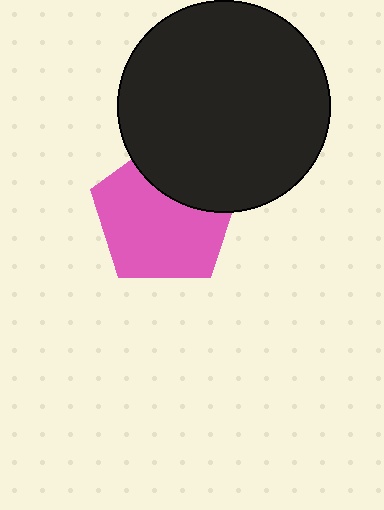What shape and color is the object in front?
The object in front is a black circle.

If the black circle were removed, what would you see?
You would see the complete pink pentagon.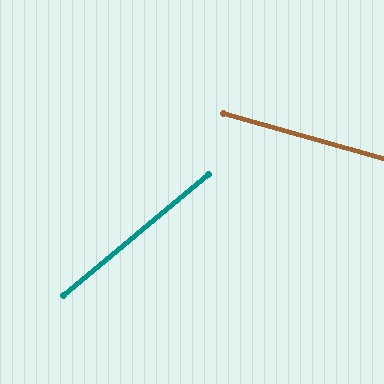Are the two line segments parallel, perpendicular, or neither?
Neither parallel nor perpendicular — they differ by about 56°.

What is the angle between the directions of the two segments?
Approximately 56 degrees.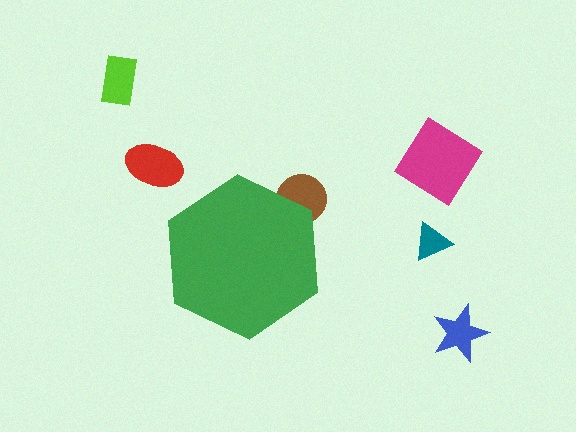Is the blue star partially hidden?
No, the blue star is fully visible.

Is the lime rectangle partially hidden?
No, the lime rectangle is fully visible.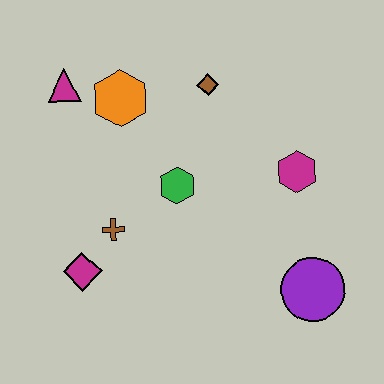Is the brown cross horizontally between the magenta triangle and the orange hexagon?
Yes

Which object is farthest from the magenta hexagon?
The magenta triangle is farthest from the magenta hexagon.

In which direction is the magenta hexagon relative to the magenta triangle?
The magenta hexagon is to the right of the magenta triangle.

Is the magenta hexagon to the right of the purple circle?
No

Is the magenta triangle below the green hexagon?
No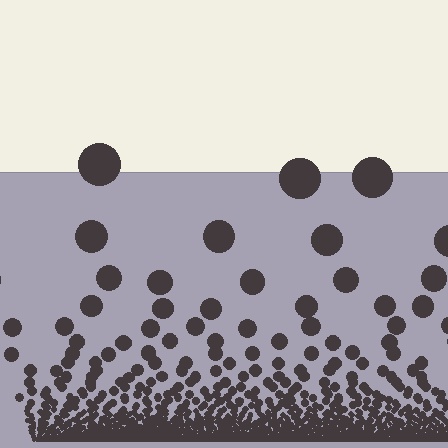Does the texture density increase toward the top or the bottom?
Density increases toward the bottom.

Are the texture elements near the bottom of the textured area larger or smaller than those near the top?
Smaller. The gradient is inverted — elements near the bottom are smaller and denser.